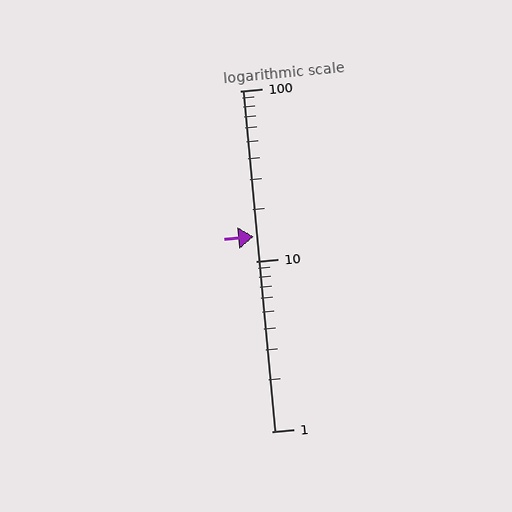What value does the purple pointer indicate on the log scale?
The pointer indicates approximately 14.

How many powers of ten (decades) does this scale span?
The scale spans 2 decades, from 1 to 100.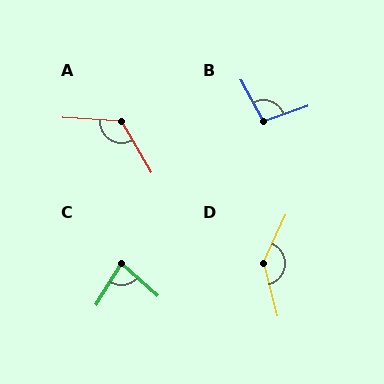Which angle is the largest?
D, at approximately 141 degrees.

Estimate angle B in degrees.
Approximately 100 degrees.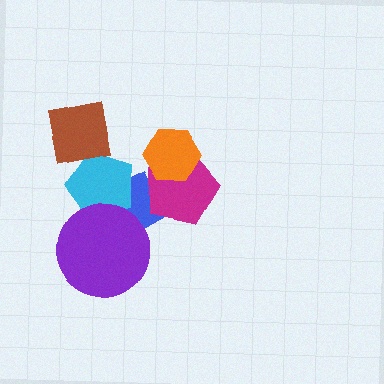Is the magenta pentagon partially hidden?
Yes, it is partially covered by another shape.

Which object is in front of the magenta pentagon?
The orange hexagon is in front of the magenta pentagon.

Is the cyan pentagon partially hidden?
Yes, it is partially covered by another shape.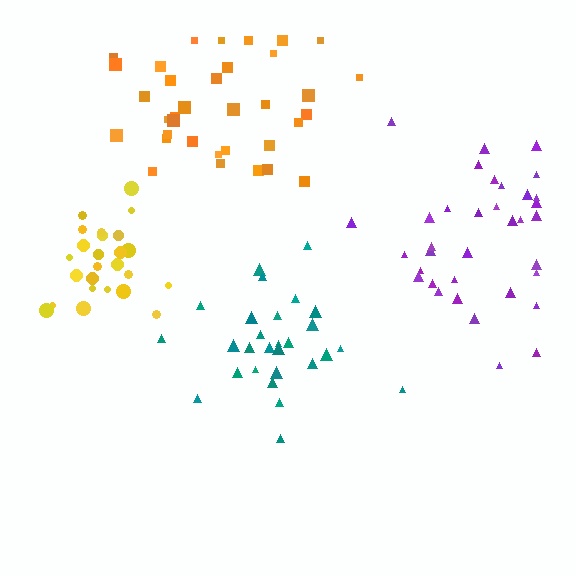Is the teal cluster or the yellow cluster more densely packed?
Yellow.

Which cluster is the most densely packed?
Yellow.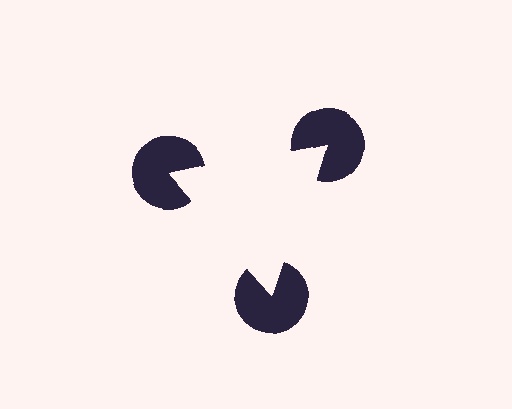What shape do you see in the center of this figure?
An illusory triangle — its edges are inferred from the aligned wedge cuts in the pac-man discs, not physically drawn.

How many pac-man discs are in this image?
There are 3 — one at each vertex of the illusory triangle.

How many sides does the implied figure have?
3 sides.